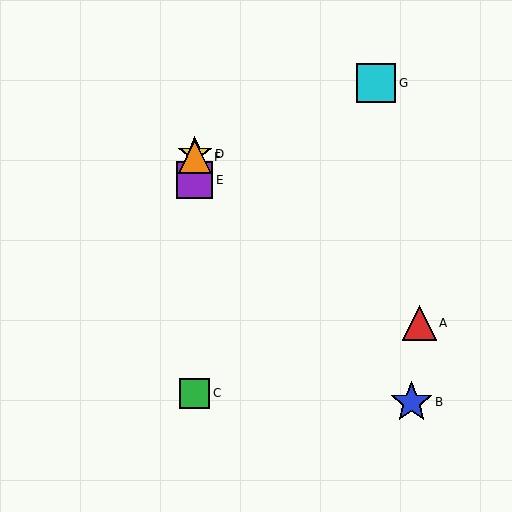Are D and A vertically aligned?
No, D is at x≈195 and A is at x≈419.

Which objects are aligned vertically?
Objects C, D, E, F are aligned vertically.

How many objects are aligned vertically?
4 objects (C, D, E, F) are aligned vertically.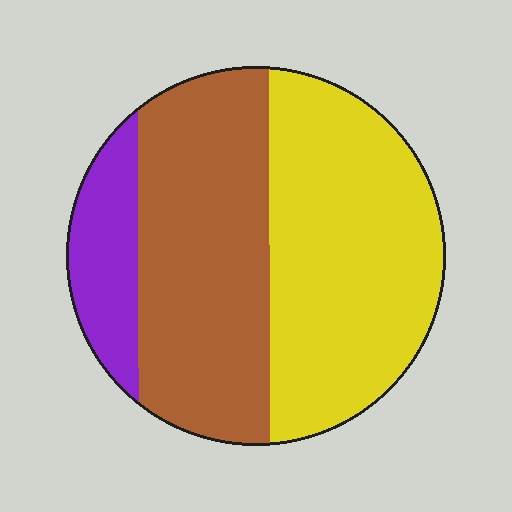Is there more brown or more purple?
Brown.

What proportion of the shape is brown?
Brown covers about 40% of the shape.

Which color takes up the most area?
Yellow, at roughly 45%.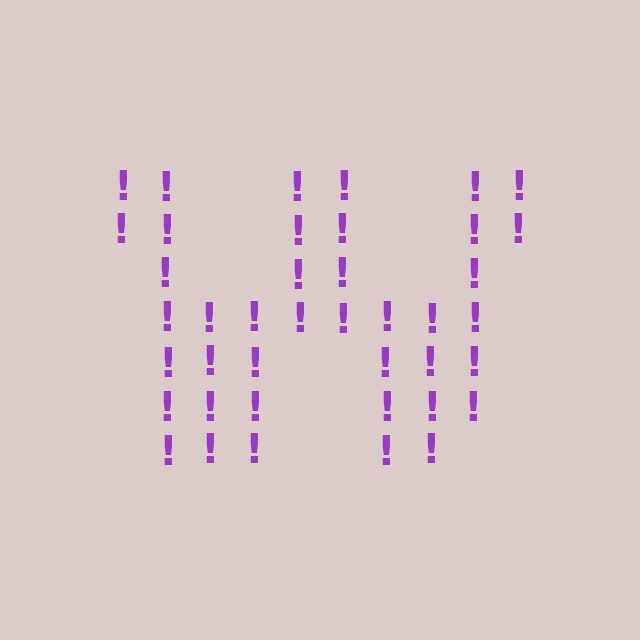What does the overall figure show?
The overall figure shows the letter W.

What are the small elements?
The small elements are exclamation marks.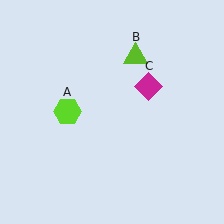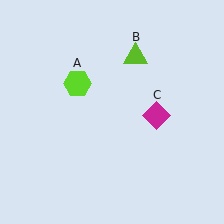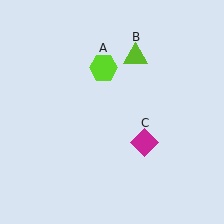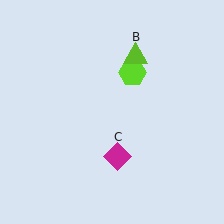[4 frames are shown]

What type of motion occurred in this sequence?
The lime hexagon (object A), magenta diamond (object C) rotated clockwise around the center of the scene.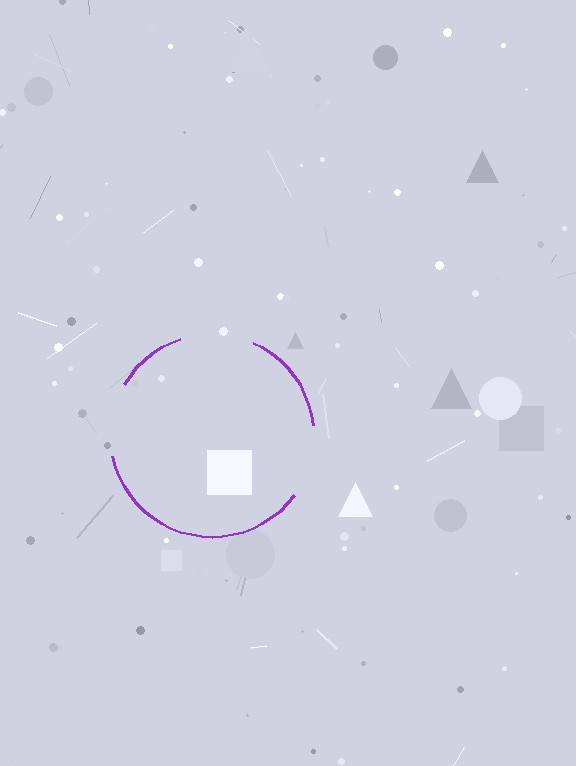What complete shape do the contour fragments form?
The contour fragments form a circle.